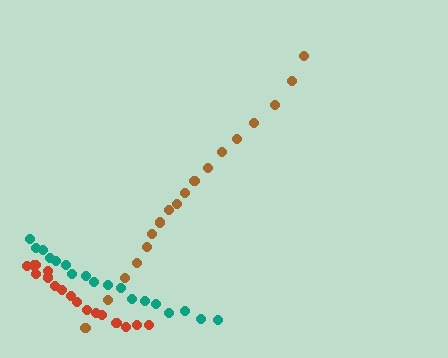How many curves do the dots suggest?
There are 3 distinct paths.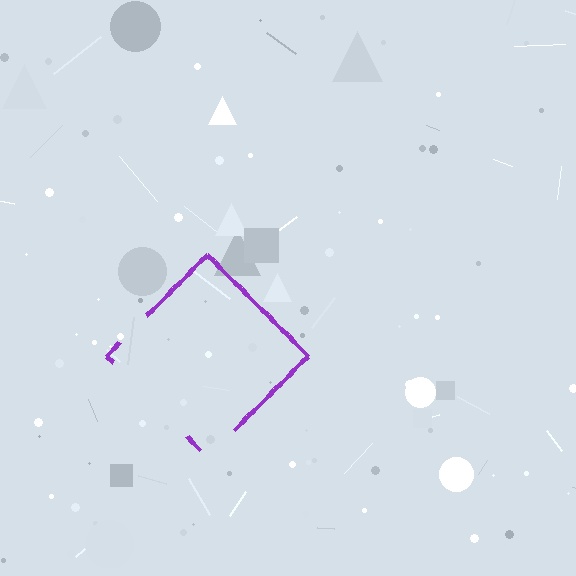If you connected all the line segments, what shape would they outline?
They would outline a diamond.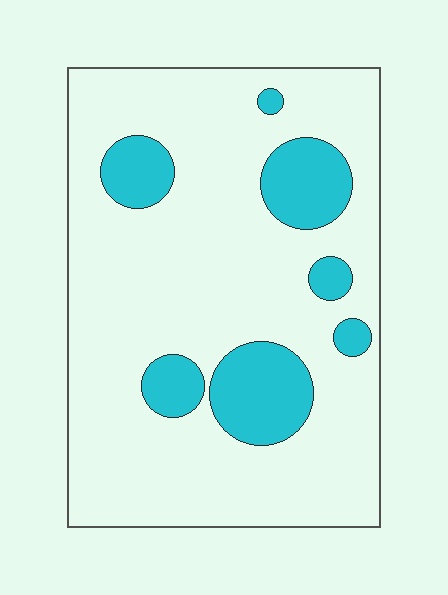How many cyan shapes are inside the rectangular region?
7.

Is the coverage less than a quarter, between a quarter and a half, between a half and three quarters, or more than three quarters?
Less than a quarter.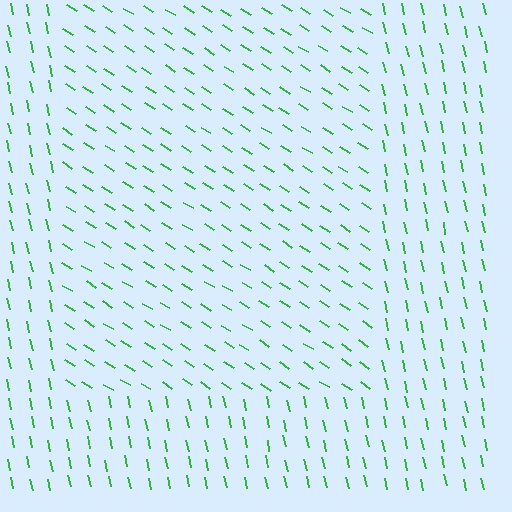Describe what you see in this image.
The image is filled with small green line segments. A rectangle region in the image has lines oriented differently from the surrounding lines, creating a visible texture boundary.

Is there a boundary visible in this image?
Yes, there is a texture boundary formed by a change in line orientation.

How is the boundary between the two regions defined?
The boundary is defined purely by a change in line orientation (approximately 45 degrees difference). All lines are the same color and thickness.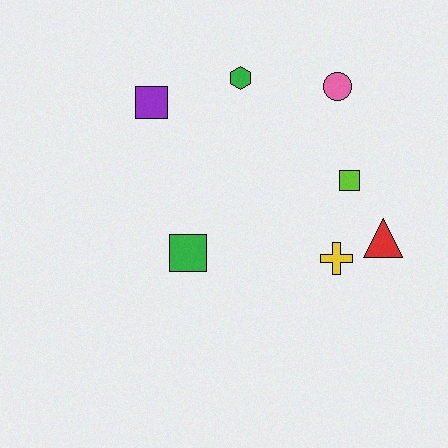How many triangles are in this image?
There is 1 triangle.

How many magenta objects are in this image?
There are no magenta objects.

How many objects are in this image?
There are 7 objects.